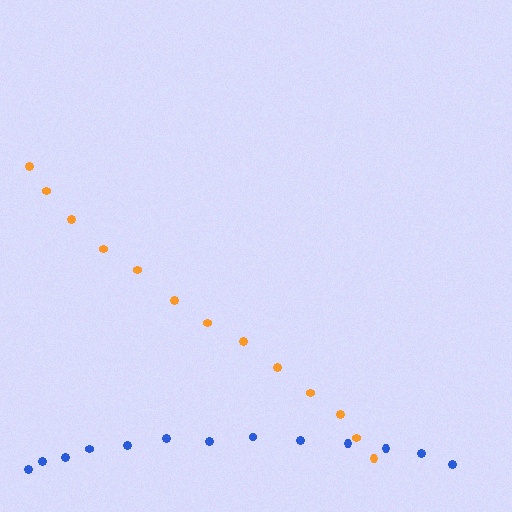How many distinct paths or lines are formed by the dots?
There are 2 distinct paths.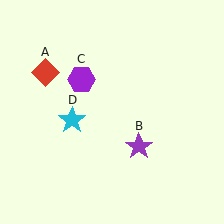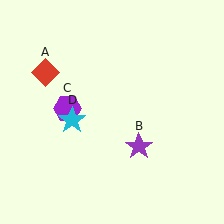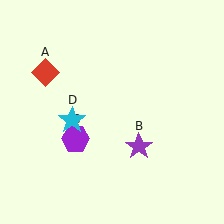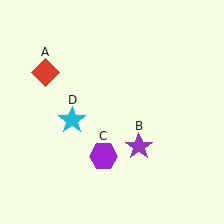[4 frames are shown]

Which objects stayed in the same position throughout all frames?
Red diamond (object A) and purple star (object B) and cyan star (object D) remained stationary.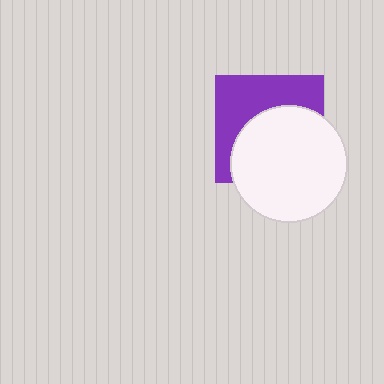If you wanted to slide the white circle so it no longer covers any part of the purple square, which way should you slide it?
Slide it down — that is the most direct way to separate the two shapes.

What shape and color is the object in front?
The object in front is a white circle.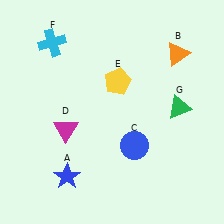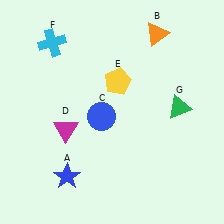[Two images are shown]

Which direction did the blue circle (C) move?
The blue circle (C) moved left.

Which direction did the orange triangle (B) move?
The orange triangle (B) moved left.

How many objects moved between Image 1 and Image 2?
2 objects moved between the two images.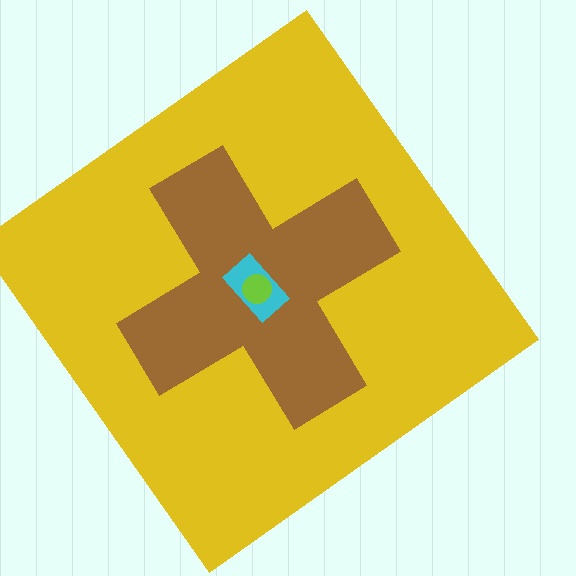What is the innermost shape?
The lime circle.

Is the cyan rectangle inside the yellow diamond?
Yes.